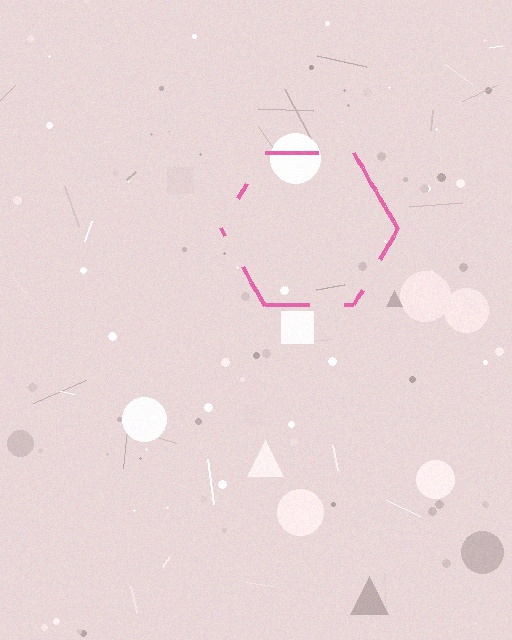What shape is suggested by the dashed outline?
The dashed outline suggests a hexagon.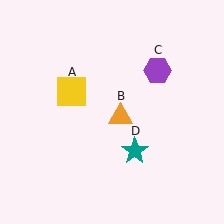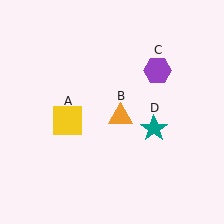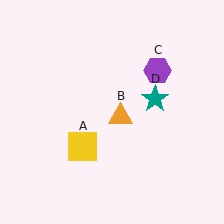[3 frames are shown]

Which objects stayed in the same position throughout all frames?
Orange triangle (object B) and purple hexagon (object C) remained stationary.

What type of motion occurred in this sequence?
The yellow square (object A), teal star (object D) rotated counterclockwise around the center of the scene.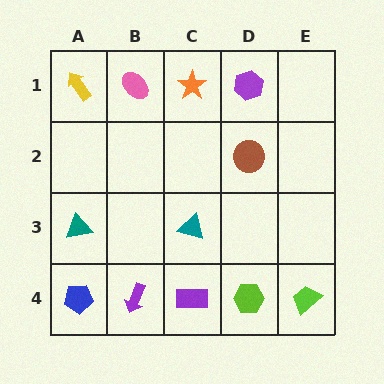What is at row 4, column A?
A blue pentagon.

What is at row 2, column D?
A brown circle.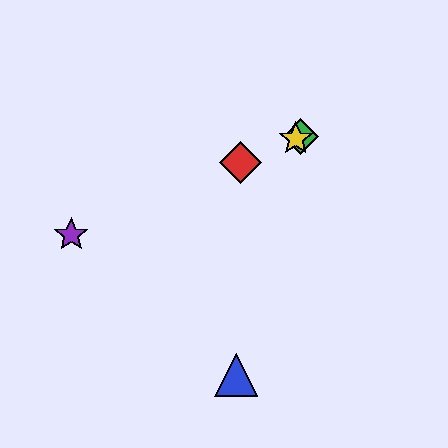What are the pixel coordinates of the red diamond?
The red diamond is at (240, 162).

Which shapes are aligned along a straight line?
The red diamond, the green diamond, the yellow star, the purple star are aligned along a straight line.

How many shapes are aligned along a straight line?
4 shapes (the red diamond, the green diamond, the yellow star, the purple star) are aligned along a straight line.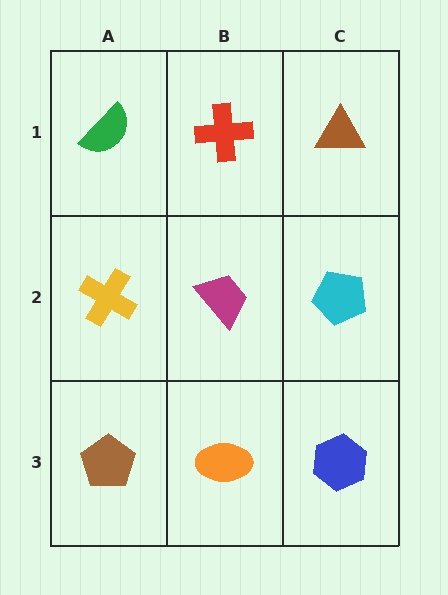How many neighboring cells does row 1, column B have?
3.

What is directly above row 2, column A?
A green semicircle.